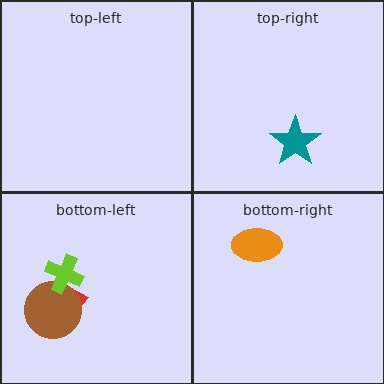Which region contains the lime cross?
The bottom-left region.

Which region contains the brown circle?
The bottom-left region.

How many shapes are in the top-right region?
1.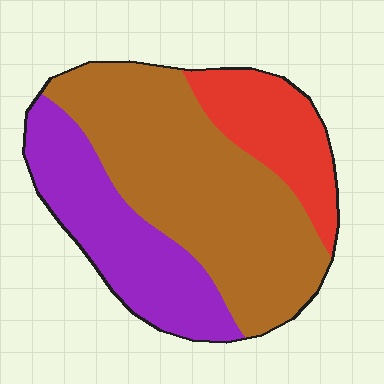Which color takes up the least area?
Red, at roughly 20%.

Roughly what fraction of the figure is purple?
Purple covers roughly 30% of the figure.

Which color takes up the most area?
Brown, at roughly 55%.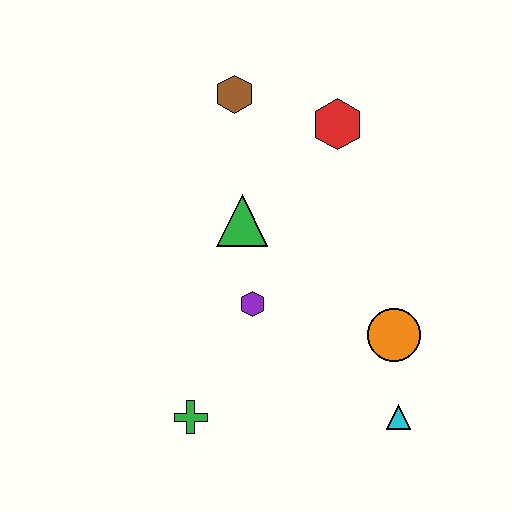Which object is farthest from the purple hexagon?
The brown hexagon is farthest from the purple hexagon.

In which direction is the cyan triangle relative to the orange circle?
The cyan triangle is below the orange circle.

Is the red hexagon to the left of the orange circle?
Yes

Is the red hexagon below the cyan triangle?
No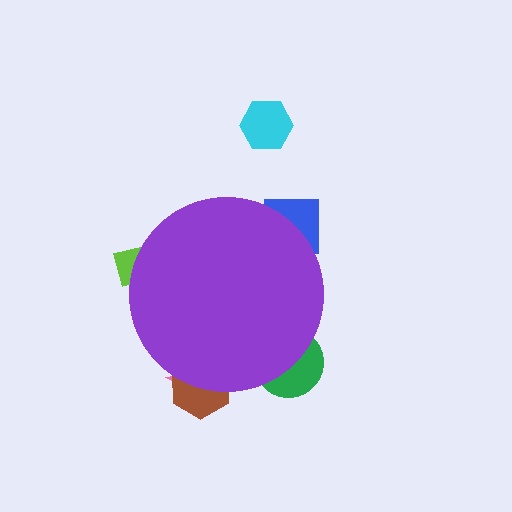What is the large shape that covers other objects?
A purple circle.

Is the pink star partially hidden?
Yes, the pink star is partially hidden behind the purple circle.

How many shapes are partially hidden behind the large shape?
5 shapes are partially hidden.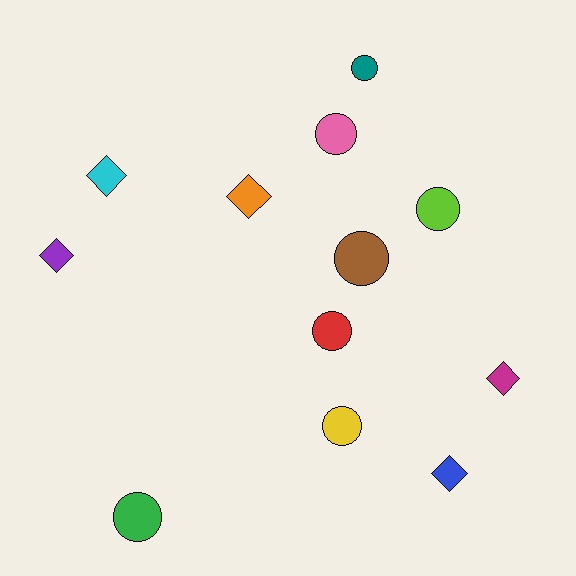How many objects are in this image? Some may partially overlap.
There are 12 objects.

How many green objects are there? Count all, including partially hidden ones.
There is 1 green object.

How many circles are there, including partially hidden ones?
There are 7 circles.